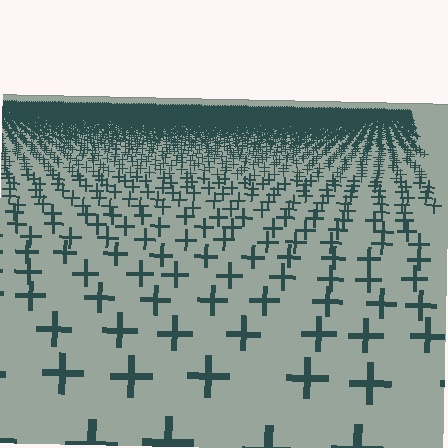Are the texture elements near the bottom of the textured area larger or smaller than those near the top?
Larger. Near the bottom, elements are closer to the viewer and appear at a bigger on-screen size.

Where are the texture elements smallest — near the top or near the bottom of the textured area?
Near the top.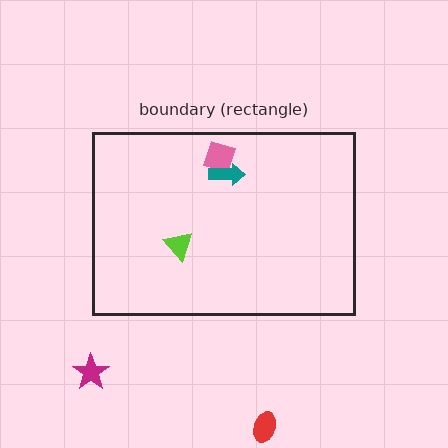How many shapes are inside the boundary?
3 inside, 2 outside.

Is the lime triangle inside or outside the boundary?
Inside.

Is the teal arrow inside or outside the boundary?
Inside.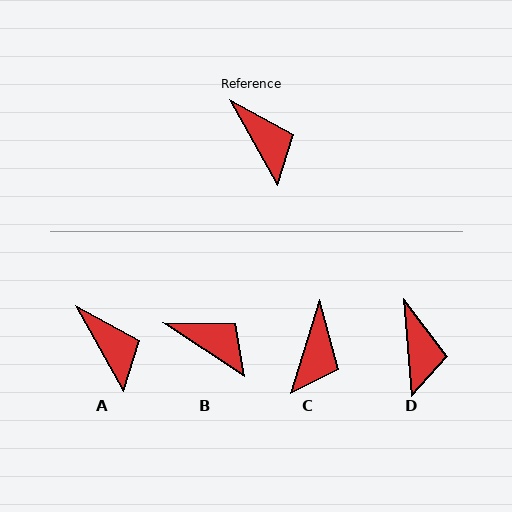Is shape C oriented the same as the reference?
No, it is off by about 46 degrees.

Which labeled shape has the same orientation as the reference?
A.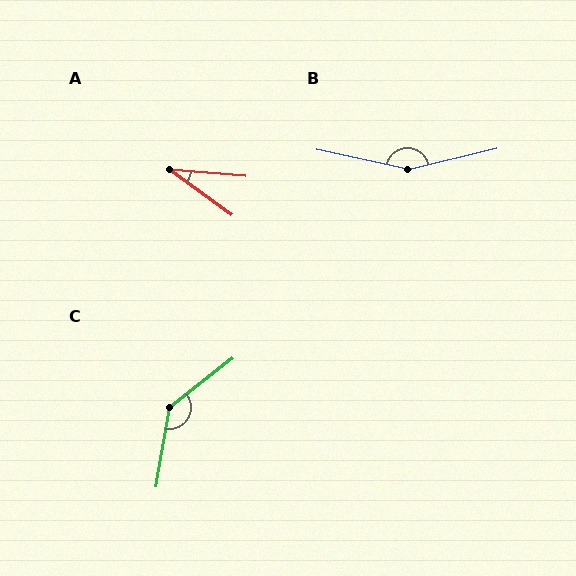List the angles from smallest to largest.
A (31°), C (138°), B (154°).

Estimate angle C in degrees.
Approximately 138 degrees.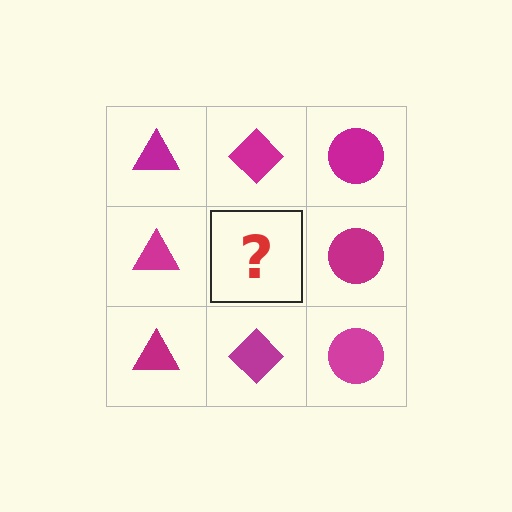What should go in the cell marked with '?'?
The missing cell should contain a magenta diamond.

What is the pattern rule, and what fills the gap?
The rule is that each column has a consistent shape. The gap should be filled with a magenta diamond.